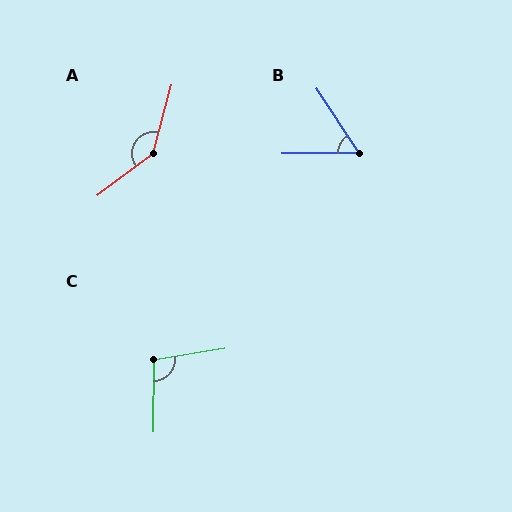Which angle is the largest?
A, at approximately 142 degrees.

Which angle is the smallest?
B, at approximately 57 degrees.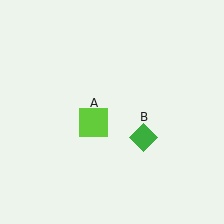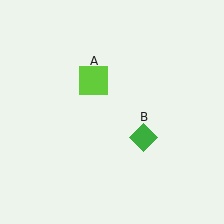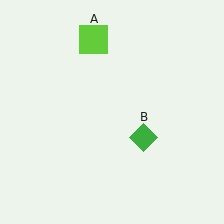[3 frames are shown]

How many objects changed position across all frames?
1 object changed position: lime square (object A).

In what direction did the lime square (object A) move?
The lime square (object A) moved up.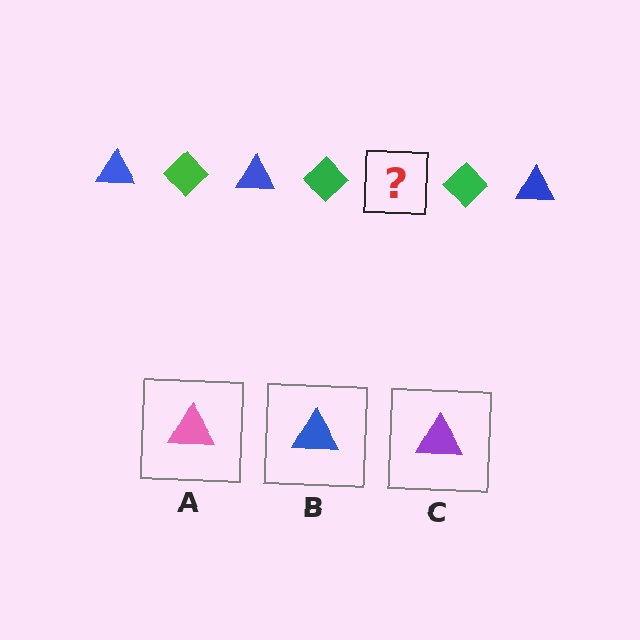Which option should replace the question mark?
Option B.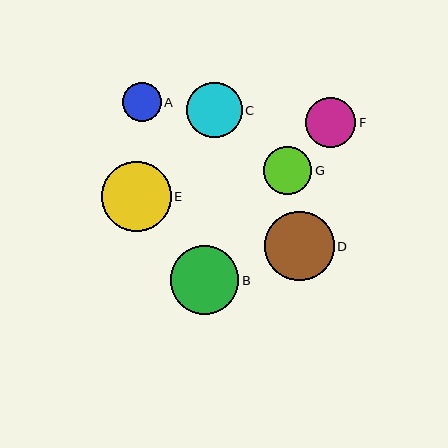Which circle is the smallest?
Circle A is the smallest with a size of approximately 39 pixels.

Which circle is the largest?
Circle E is the largest with a size of approximately 70 pixels.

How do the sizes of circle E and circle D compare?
Circle E and circle D are approximately the same size.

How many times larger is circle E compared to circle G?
Circle E is approximately 1.4 times the size of circle G.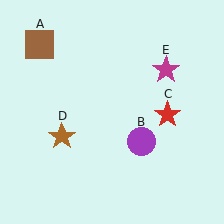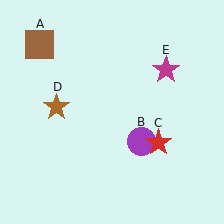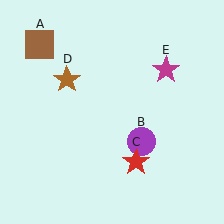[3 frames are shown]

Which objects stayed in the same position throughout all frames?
Brown square (object A) and purple circle (object B) and magenta star (object E) remained stationary.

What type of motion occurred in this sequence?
The red star (object C), brown star (object D) rotated clockwise around the center of the scene.